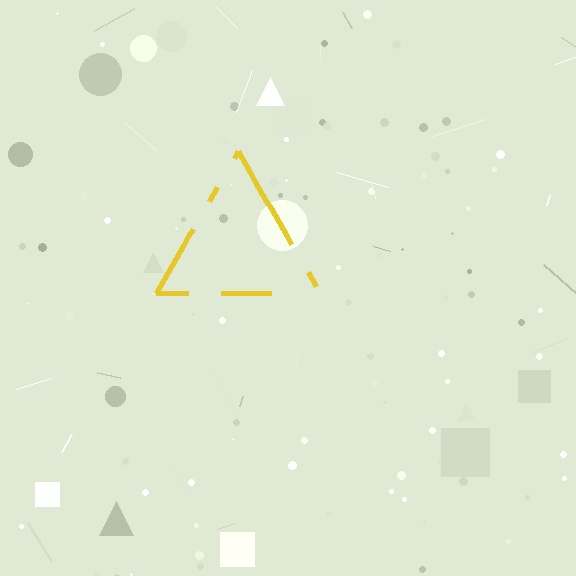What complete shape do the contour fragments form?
The contour fragments form a triangle.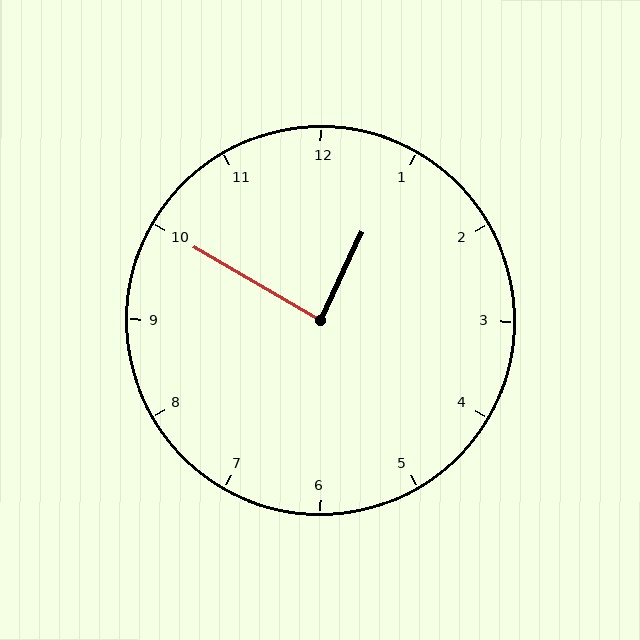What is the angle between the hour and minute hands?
Approximately 85 degrees.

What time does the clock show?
12:50.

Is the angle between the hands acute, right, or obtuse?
It is right.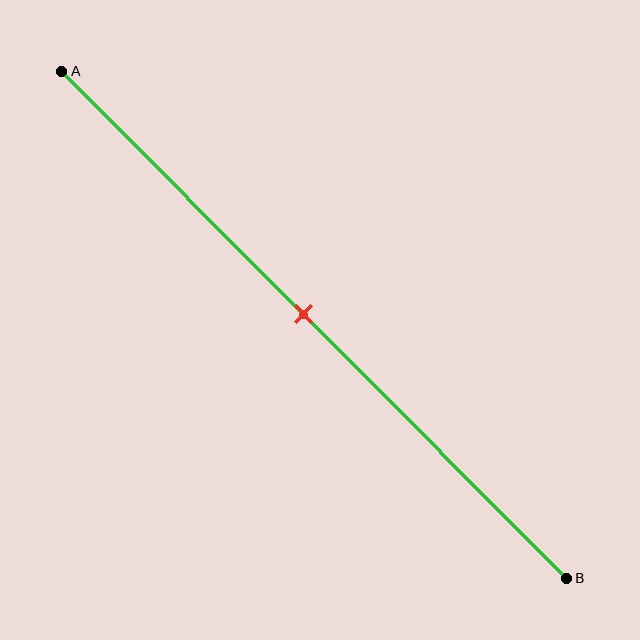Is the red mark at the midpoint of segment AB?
Yes, the mark is approximately at the midpoint.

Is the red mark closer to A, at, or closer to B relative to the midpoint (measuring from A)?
The red mark is approximately at the midpoint of segment AB.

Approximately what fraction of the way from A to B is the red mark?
The red mark is approximately 50% of the way from A to B.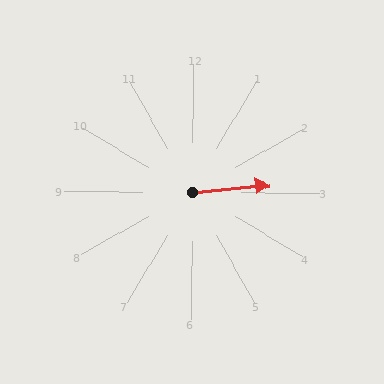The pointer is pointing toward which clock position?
Roughly 3 o'clock.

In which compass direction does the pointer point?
East.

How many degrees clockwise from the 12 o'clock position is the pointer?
Approximately 84 degrees.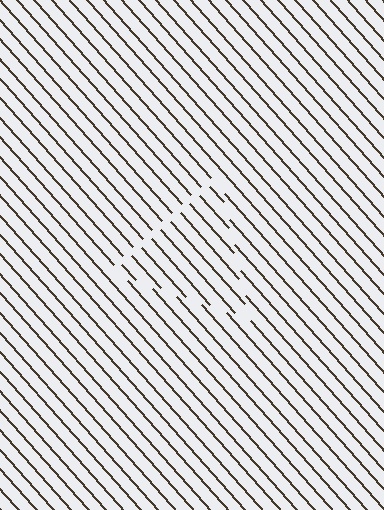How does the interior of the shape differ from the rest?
The interior of the shape contains the same grating, shifted by half a period — the contour is defined by the phase discontinuity where line-ends from the inner and outer gratings abut.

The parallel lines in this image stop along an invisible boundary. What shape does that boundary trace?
An illusory triangle. The interior of the shape contains the same grating, shifted by half a period — the contour is defined by the phase discontinuity where line-ends from the inner and outer gratings abut.